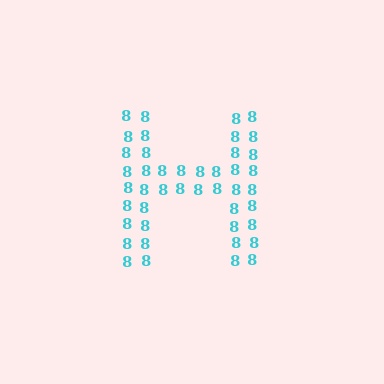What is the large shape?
The large shape is the letter H.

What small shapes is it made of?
It is made of small digit 8's.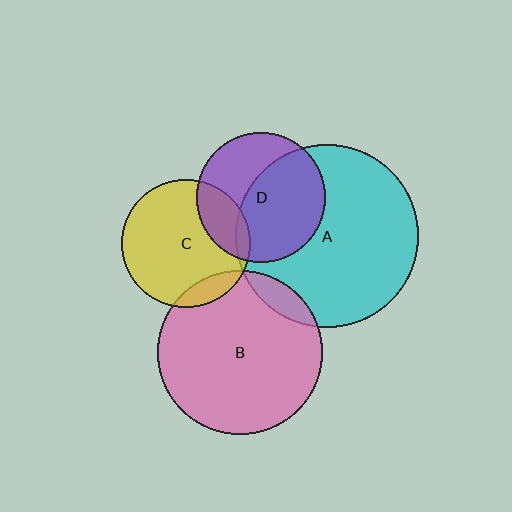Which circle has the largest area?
Circle A (cyan).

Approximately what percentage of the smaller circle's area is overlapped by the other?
Approximately 5%.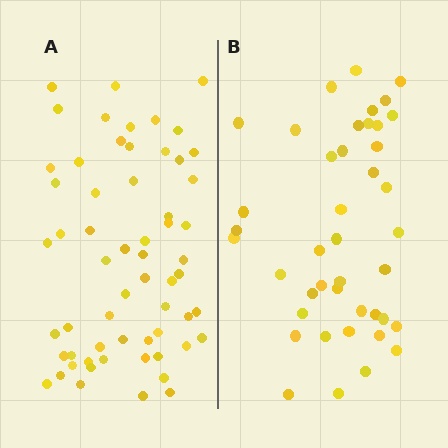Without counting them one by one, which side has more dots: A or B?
Region A (the left region) has more dots.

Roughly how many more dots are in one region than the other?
Region A has approximately 20 more dots than region B.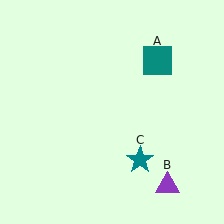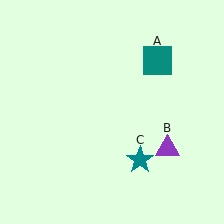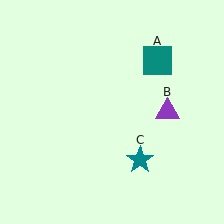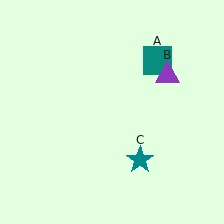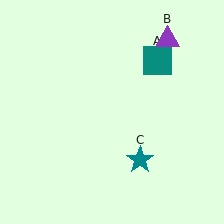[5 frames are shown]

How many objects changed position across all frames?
1 object changed position: purple triangle (object B).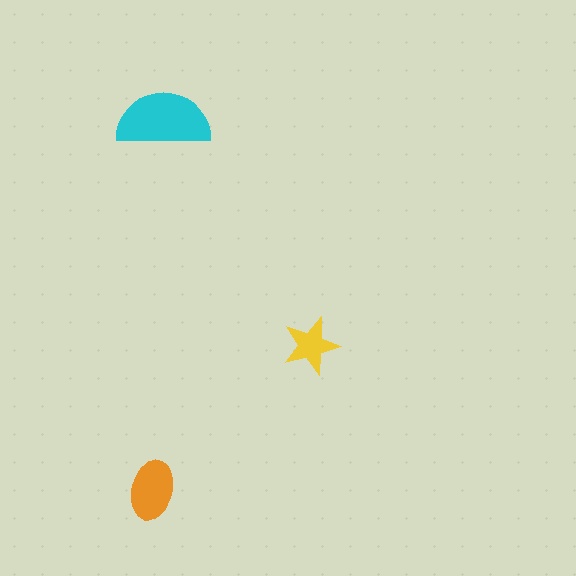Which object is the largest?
The cyan semicircle.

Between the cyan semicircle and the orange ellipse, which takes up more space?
The cyan semicircle.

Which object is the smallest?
The yellow star.